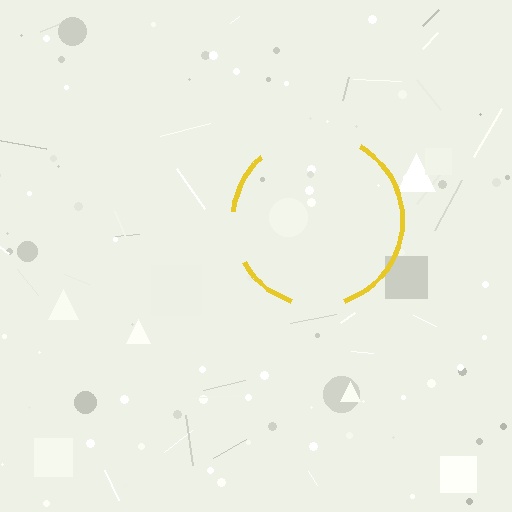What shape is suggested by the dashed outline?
The dashed outline suggests a circle.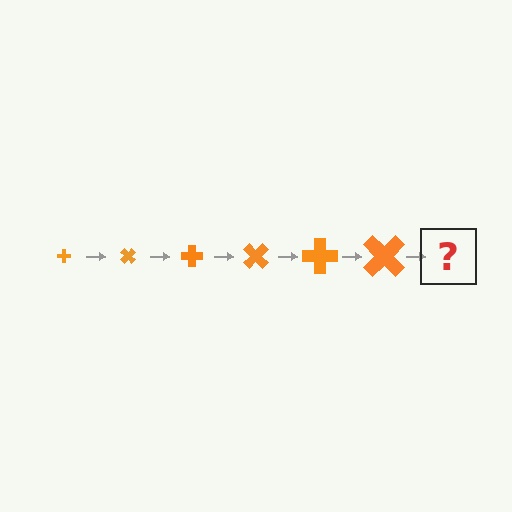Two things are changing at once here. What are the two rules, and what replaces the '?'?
The two rules are that the cross grows larger each step and it rotates 45 degrees each step. The '?' should be a cross, larger than the previous one and rotated 270 degrees from the start.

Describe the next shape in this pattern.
It should be a cross, larger than the previous one and rotated 270 degrees from the start.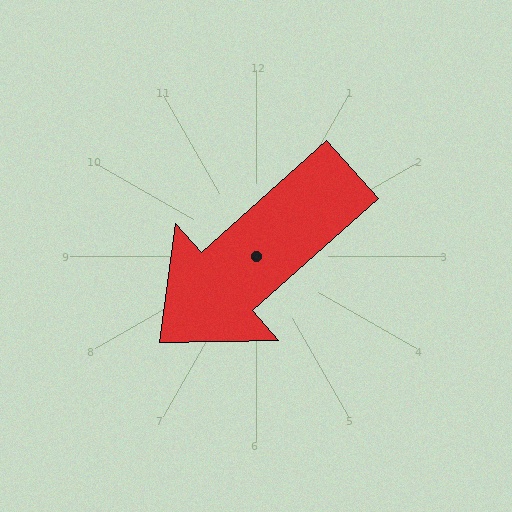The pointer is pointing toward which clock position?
Roughly 8 o'clock.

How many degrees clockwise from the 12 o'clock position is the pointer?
Approximately 228 degrees.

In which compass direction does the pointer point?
Southwest.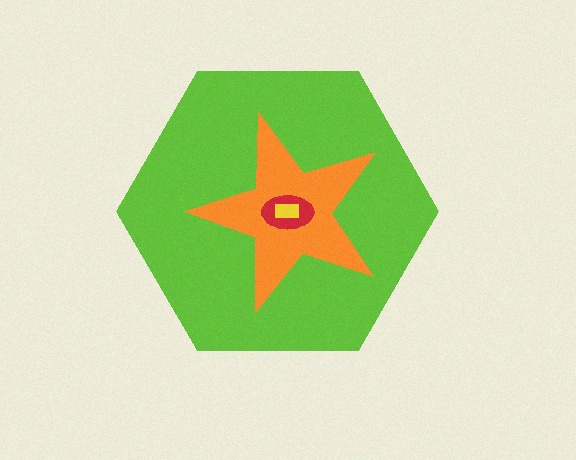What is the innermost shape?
The yellow rectangle.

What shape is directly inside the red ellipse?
The yellow rectangle.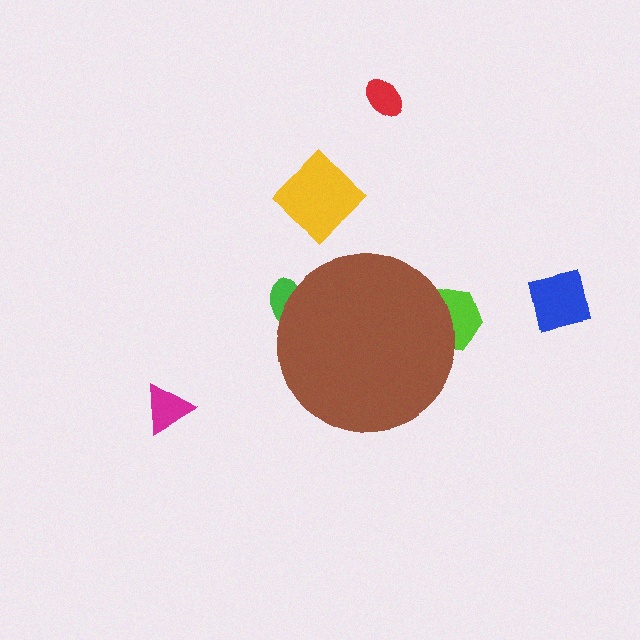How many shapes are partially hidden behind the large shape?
2 shapes are partially hidden.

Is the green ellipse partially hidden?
Yes, the green ellipse is partially hidden behind the brown circle.